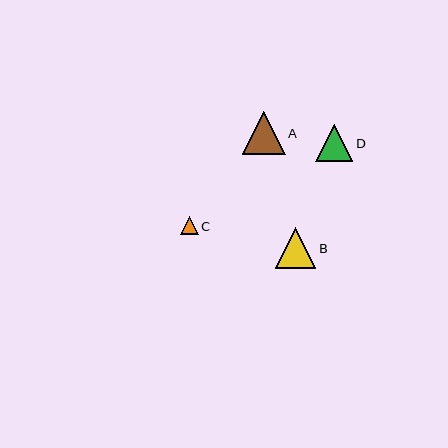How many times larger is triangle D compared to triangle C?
Triangle D is approximately 2.1 times the size of triangle C.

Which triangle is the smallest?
Triangle C is the smallest with a size of approximately 18 pixels.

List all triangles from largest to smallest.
From largest to smallest: A, B, D, C.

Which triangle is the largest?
Triangle A is the largest with a size of approximately 43 pixels.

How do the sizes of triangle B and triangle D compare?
Triangle B and triangle D are approximately the same size.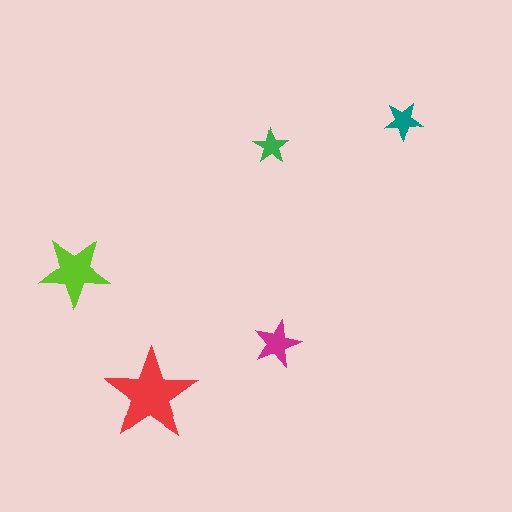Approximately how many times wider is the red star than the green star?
About 2.5 times wider.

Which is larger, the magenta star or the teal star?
The magenta one.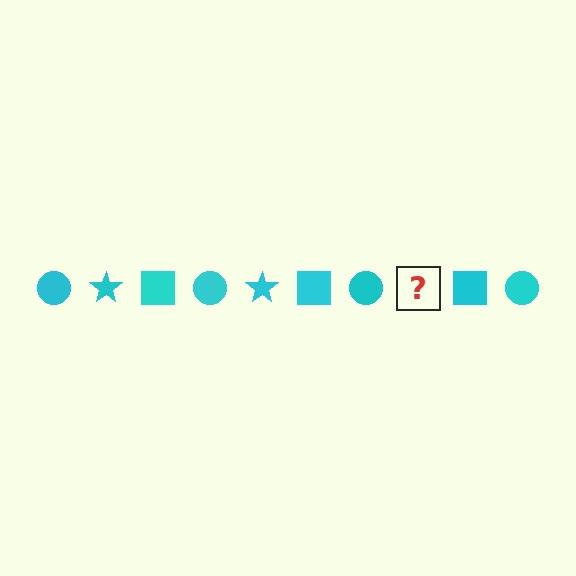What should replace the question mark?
The question mark should be replaced with a cyan star.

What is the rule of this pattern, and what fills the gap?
The rule is that the pattern cycles through circle, star, square shapes in cyan. The gap should be filled with a cyan star.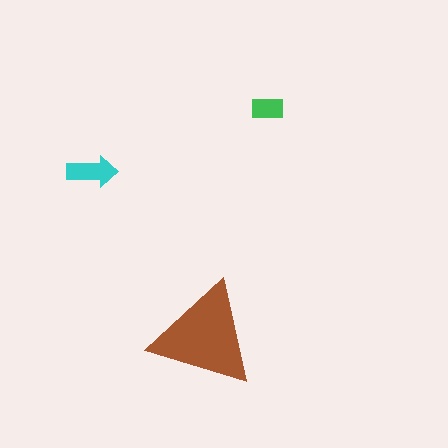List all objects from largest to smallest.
The brown triangle, the cyan arrow, the green rectangle.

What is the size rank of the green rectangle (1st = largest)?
3rd.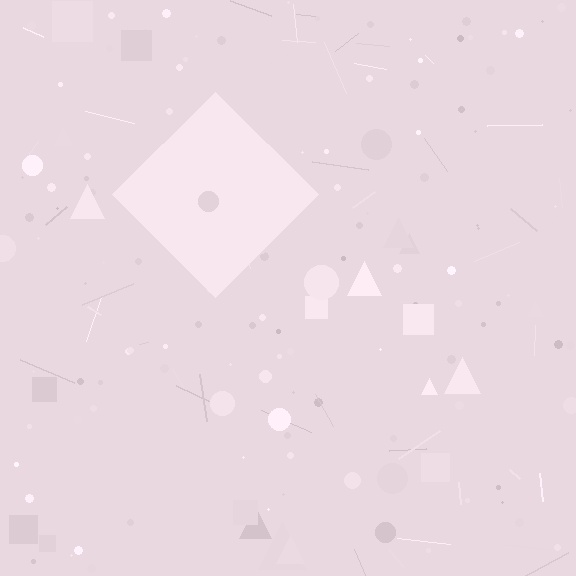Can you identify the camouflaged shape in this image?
The camouflaged shape is a diamond.